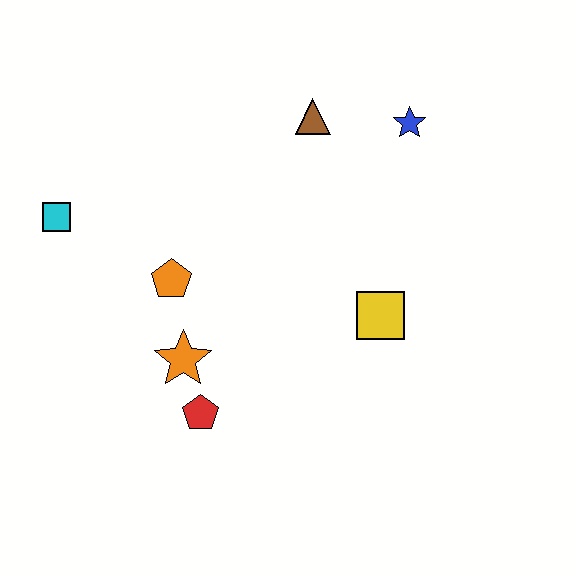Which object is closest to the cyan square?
The orange pentagon is closest to the cyan square.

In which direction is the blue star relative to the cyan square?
The blue star is to the right of the cyan square.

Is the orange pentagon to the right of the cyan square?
Yes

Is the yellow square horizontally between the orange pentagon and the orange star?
No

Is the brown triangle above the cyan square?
Yes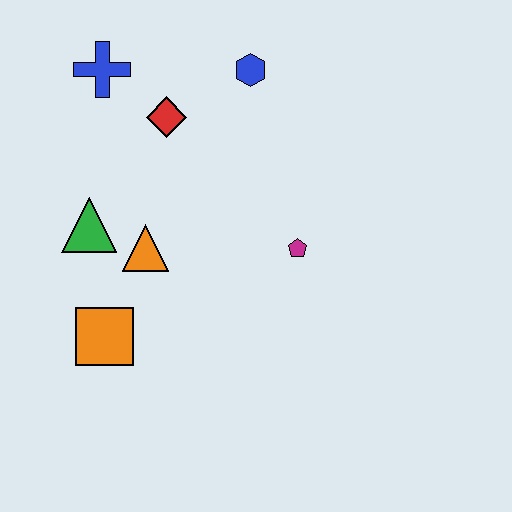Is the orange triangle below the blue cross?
Yes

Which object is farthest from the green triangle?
The blue hexagon is farthest from the green triangle.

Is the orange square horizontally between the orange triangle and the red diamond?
No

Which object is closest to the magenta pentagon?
The orange triangle is closest to the magenta pentagon.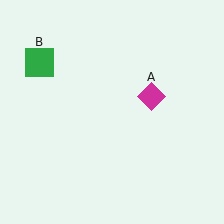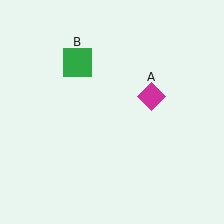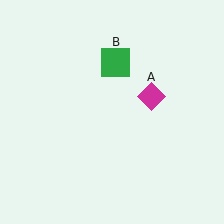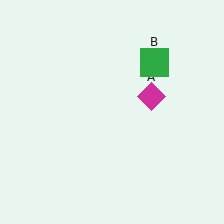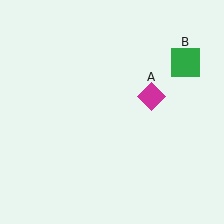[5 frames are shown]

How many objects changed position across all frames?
1 object changed position: green square (object B).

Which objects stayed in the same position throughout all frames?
Magenta diamond (object A) remained stationary.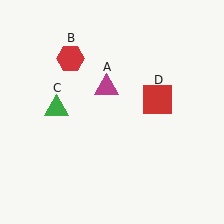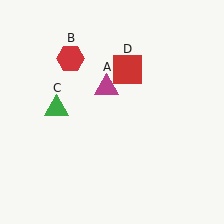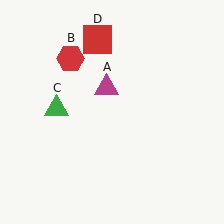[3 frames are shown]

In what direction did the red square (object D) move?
The red square (object D) moved up and to the left.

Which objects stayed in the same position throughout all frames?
Magenta triangle (object A) and red hexagon (object B) and green triangle (object C) remained stationary.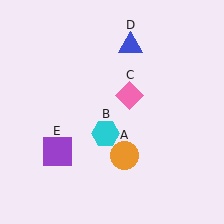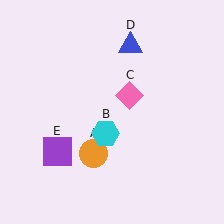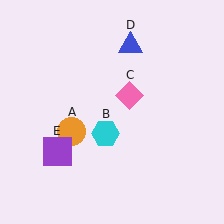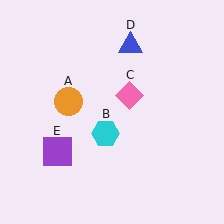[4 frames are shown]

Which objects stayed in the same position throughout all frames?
Cyan hexagon (object B) and pink diamond (object C) and blue triangle (object D) and purple square (object E) remained stationary.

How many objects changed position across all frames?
1 object changed position: orange circle (object A).